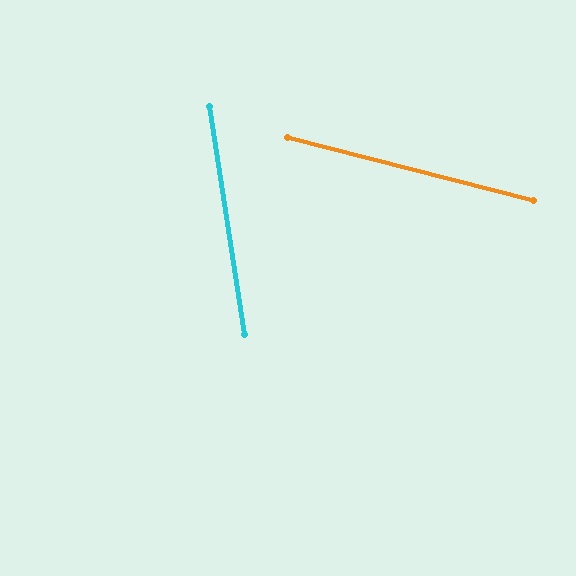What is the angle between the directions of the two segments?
Approximately 67 degrees.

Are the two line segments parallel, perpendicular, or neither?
Neither parallel nor perpendicular — they differ by about 67°.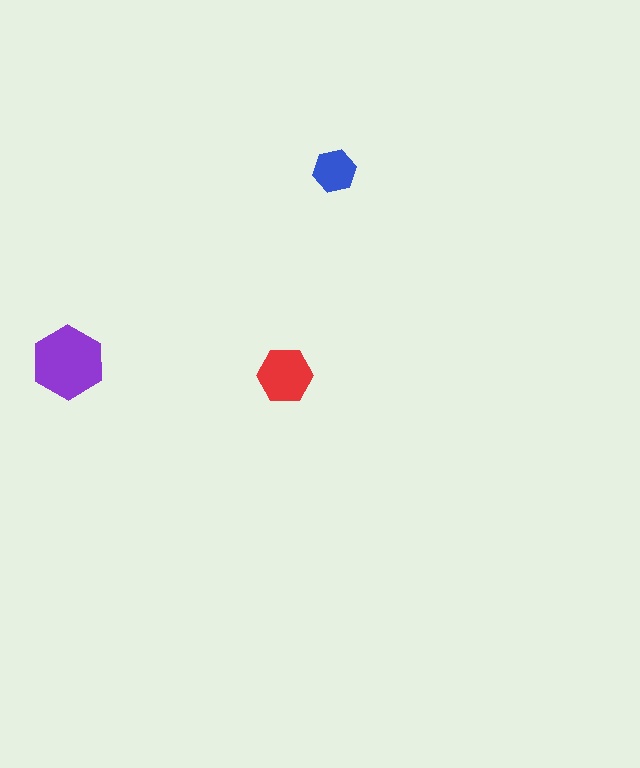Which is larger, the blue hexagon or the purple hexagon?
The purple one.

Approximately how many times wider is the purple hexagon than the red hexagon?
About 1.5 times wider.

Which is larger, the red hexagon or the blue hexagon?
The red one.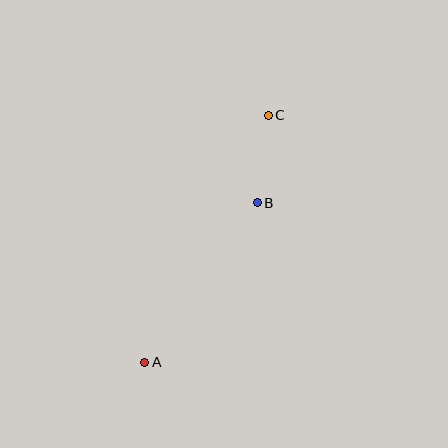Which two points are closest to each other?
Points B and C are closest to each other.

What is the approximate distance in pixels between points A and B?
The distance between A and B is approximately 195 pixels.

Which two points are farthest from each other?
Points A and C are farthest from each other.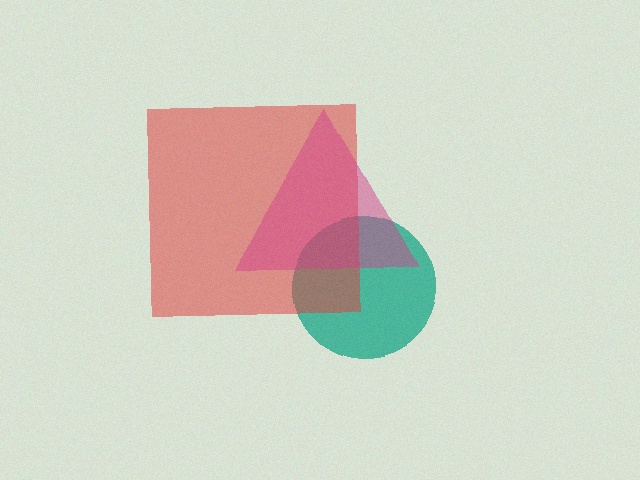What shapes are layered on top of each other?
The layered shapes are: a teal circle, a red square, a magenta triangle.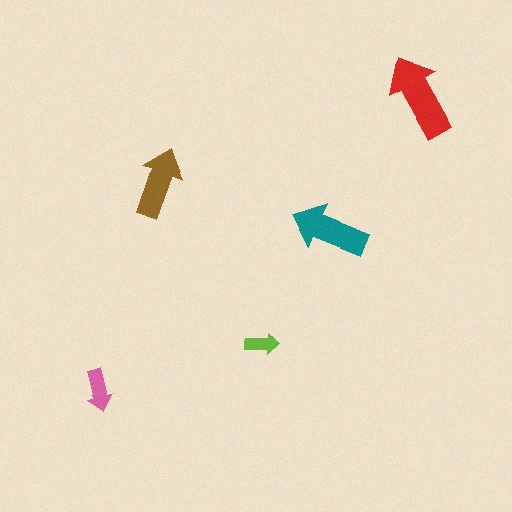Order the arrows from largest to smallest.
the red one, the teal one, the brown one, the pink one, the lime one.